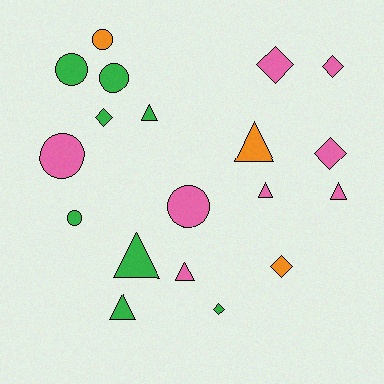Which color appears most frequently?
Pink, with 8 objects.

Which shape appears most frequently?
Triangle, with 7 objects.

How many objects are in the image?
There are 19 objects.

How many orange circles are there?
There is 1 orange circle.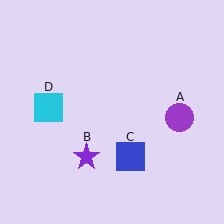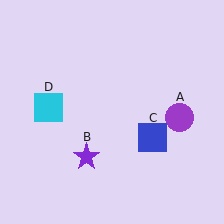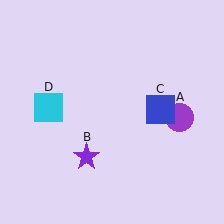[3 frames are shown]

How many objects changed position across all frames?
1 object changed position: blue square (object C).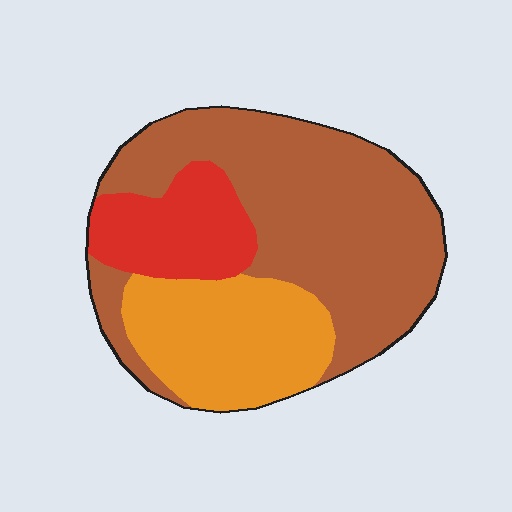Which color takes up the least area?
Red, at roughly 15%.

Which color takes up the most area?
Brown, at roughly 55%.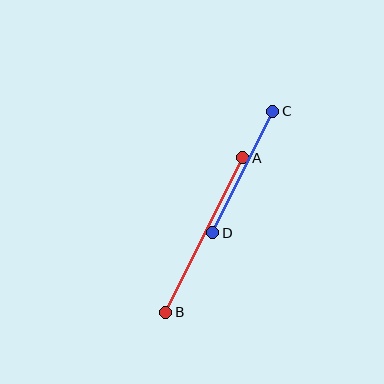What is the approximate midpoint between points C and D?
The midpoint is at approximately (243, 172) pixels.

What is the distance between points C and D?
The distance is approximately 135 pixels.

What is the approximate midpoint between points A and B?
The midpoint is at approximately (204, 235) pixels.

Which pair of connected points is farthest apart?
Points A and B are farthest apart.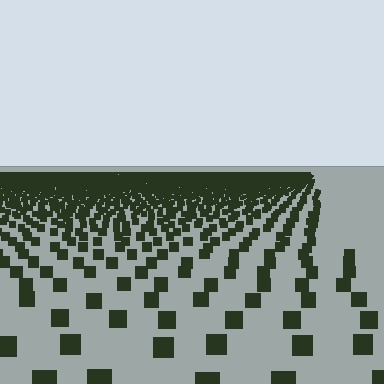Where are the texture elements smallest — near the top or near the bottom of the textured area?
Near the top.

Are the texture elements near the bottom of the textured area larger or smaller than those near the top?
Larger. Near the bottom, elements are closer to the viewer and appear at a bigger on-screen size.